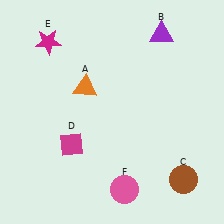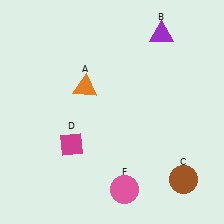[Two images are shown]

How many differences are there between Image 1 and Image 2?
There is 1 difference between the two images.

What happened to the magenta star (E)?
The magenta star (E) was removed in Image 2. It was in the top-left area of Image 1.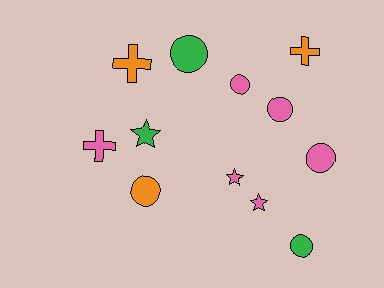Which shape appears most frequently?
Circle, with 6 objects.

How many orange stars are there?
There are no orange stars.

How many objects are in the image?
There are 12 objects.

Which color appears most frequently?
Pink, with 6 objects.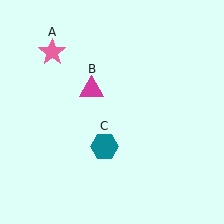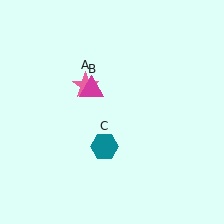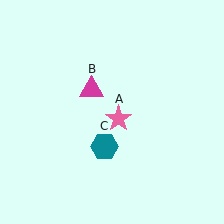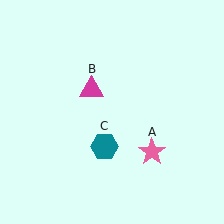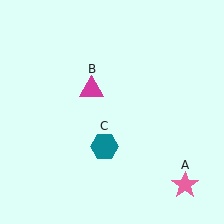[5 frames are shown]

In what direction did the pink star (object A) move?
The pink star (object A) moved down and to the right.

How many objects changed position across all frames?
1 object changed position: pink star (object A).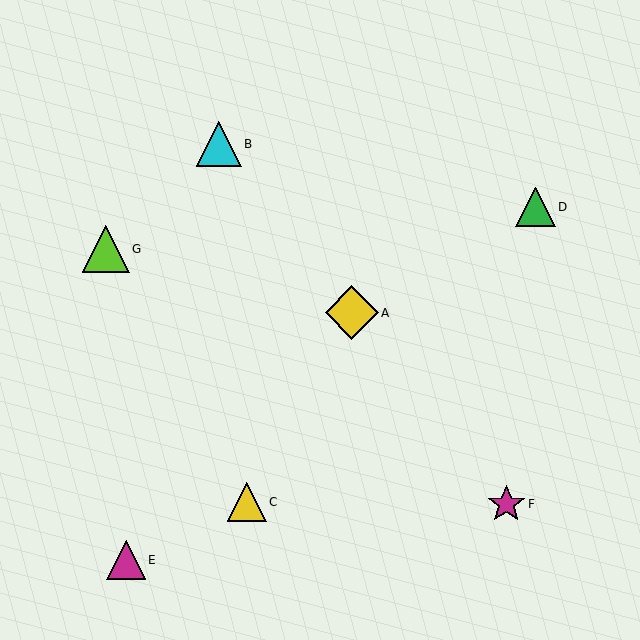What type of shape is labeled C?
Shape C is a yellow triangle.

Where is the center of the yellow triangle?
The center of the yellow triangle is at (247, 502).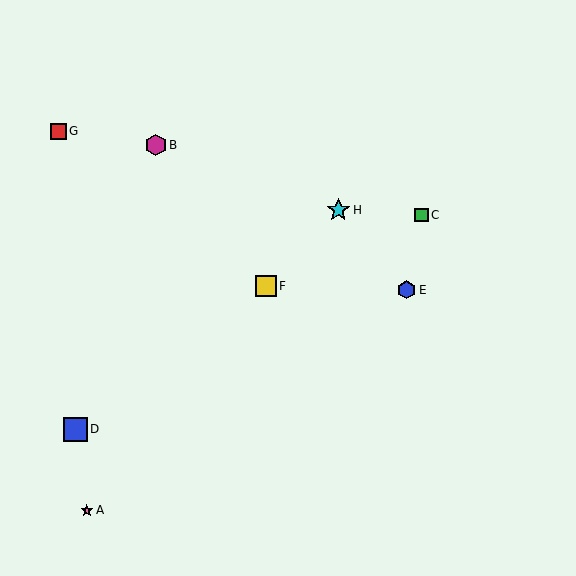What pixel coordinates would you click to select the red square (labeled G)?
Click at (59, 131) to select the red square G.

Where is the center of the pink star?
The center of the pink star is at (87, 510).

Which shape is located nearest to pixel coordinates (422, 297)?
The blue hexagon (labeled E) at (407, 290) is nearest to that location.